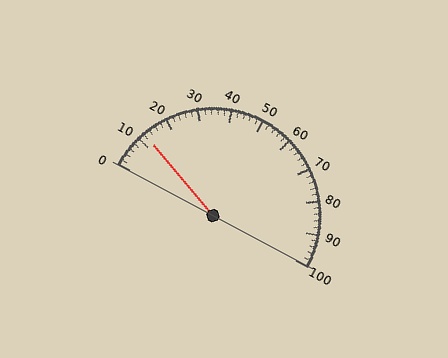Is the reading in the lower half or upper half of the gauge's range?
The reading is in the lower half of the range (0 to 100).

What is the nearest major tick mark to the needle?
The nearest major tick mark is 10.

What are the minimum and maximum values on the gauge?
The gauge ranges from 0 to 100.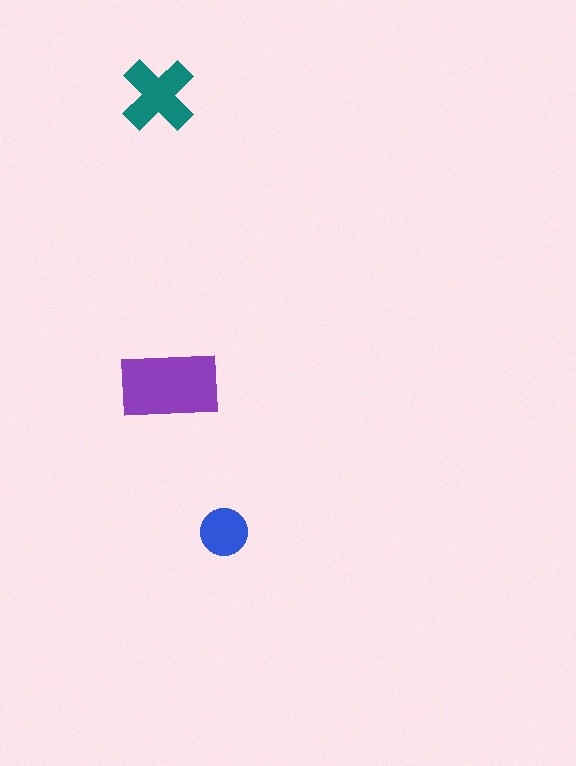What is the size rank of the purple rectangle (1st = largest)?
1st.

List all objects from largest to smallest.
The purple rectangle, the teal cross, the blue circle.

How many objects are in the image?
There are 3 objects in the image.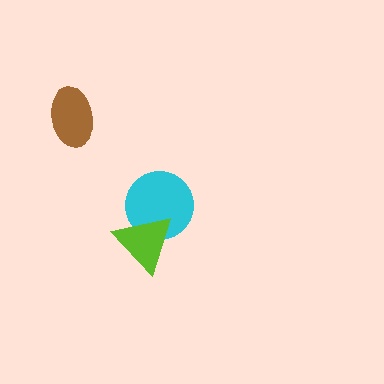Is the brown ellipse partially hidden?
No, no other shape covers it.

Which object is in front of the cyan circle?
The lime triangle is in front of the cyan circle.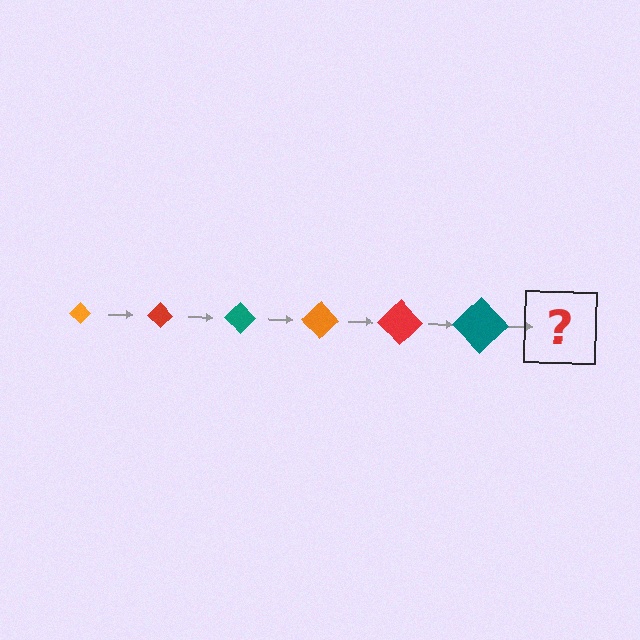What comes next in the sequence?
The next element should be an orange diamond, larger than the previous one.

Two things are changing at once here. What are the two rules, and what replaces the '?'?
The two rules are that the diamond grows larger each step and the color cycles through orange, red, and teal. The '?' should be an orange diamond, larger than the previous one.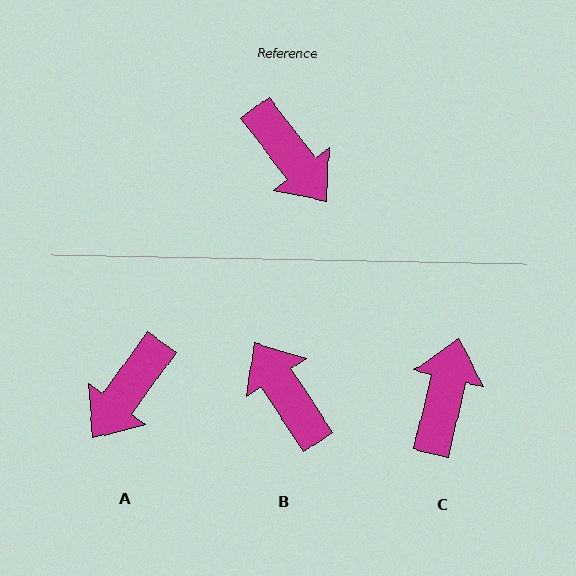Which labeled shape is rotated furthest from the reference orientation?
B, about 175 degrees away.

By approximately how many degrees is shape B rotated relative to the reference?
Approximately 175 degrees counter-clockwise.